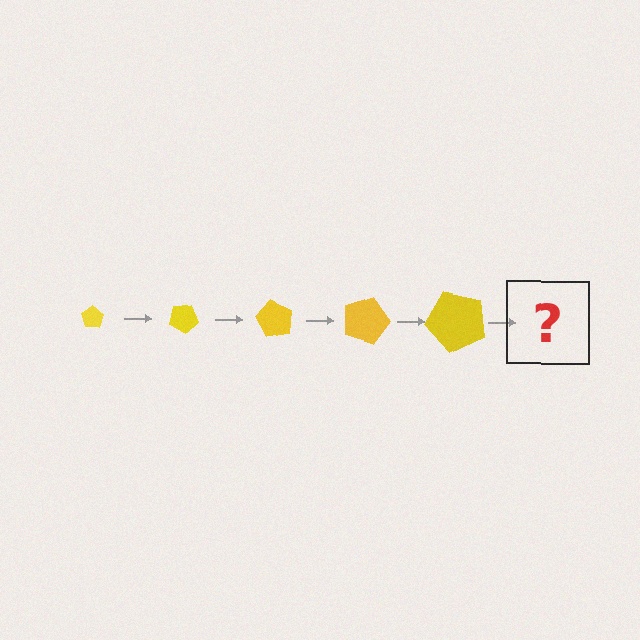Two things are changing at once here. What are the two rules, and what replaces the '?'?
The two rules are that the pentagon grows larger each step and it rotates 30 degrees each step. The '?' should be a pentagon, larger than the previous one and rotated 150 degrees from the start.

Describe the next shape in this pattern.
It should be a pentagon, larger than the previous one and rotated 150 degrees from the start.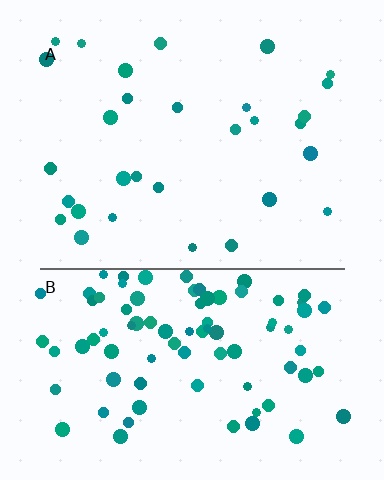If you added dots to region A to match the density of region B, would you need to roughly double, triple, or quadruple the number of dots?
Approximately triple.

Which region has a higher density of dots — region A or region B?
B (the bottom).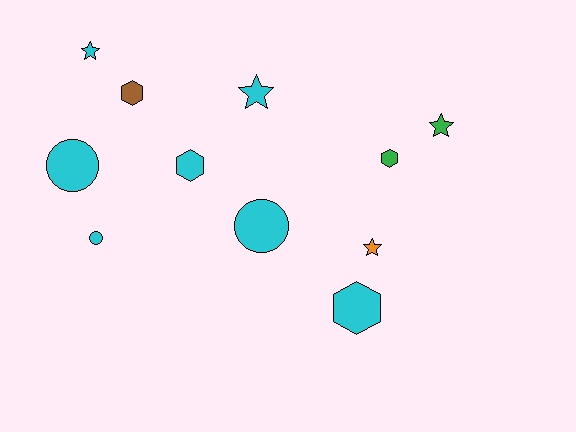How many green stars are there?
There is 1 green star.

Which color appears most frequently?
Cyan, with 7 objects.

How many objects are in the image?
There are 11 objects.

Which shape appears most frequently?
Hexagon, with 4 objects.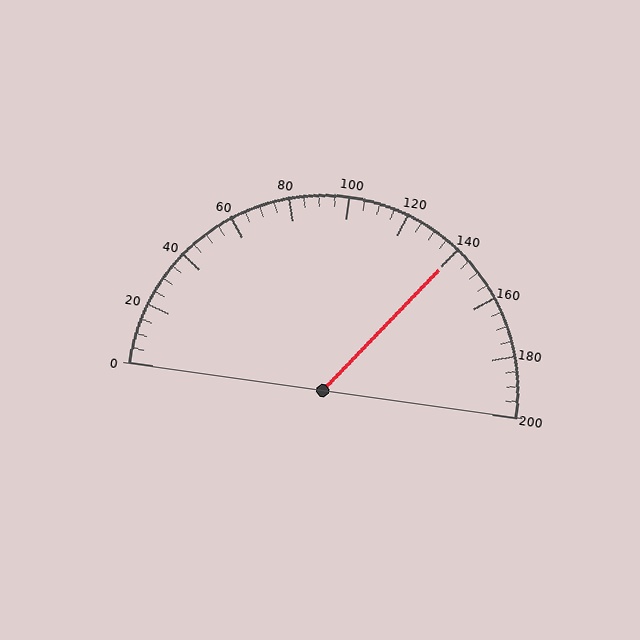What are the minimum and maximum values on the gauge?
The gauge ranges from 0 to 200.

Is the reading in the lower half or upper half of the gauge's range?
The reading is in the upper half of the range (0 to 200).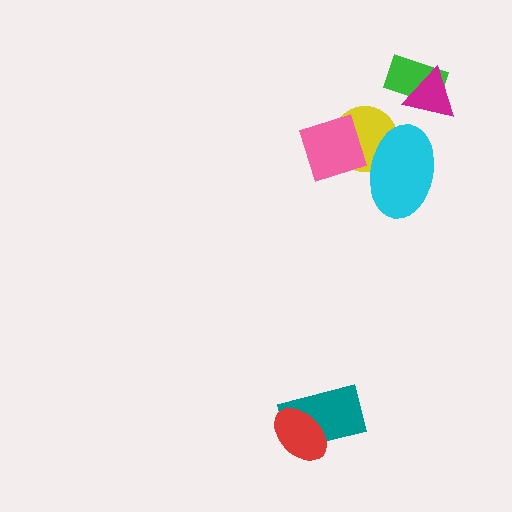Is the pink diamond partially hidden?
Yes, it is partially covered by another shape.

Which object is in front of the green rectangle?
The magenta triangle is in front of the green rectangle.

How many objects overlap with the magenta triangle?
1 object overlaps with the magenta triangle.